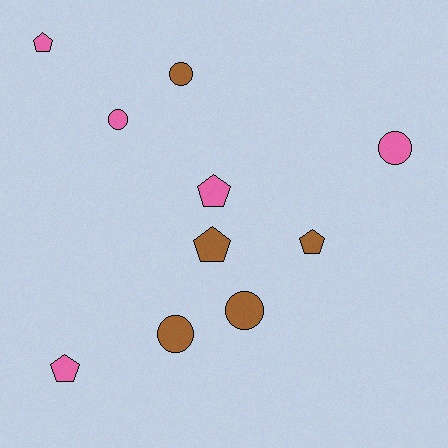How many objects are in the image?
There are 10 objects.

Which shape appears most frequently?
Pentagon, with 5 objects.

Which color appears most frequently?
Brown, with 5 objects.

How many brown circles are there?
There are 3 brown circles.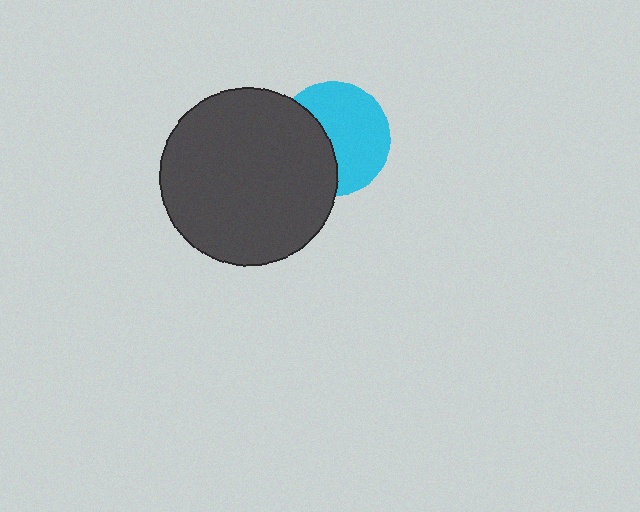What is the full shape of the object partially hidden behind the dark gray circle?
The partially hidden object is a cyan circle.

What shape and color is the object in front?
The object in front is a dark gray circle.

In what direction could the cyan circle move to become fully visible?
The cyan circle could move right. That would shift it out from behind the dark gray circle entirely.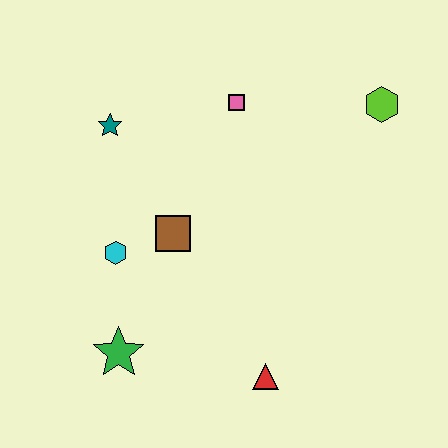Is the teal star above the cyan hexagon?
Yes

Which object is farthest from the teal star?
The red triangle is farthest from the teal star.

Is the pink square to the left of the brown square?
No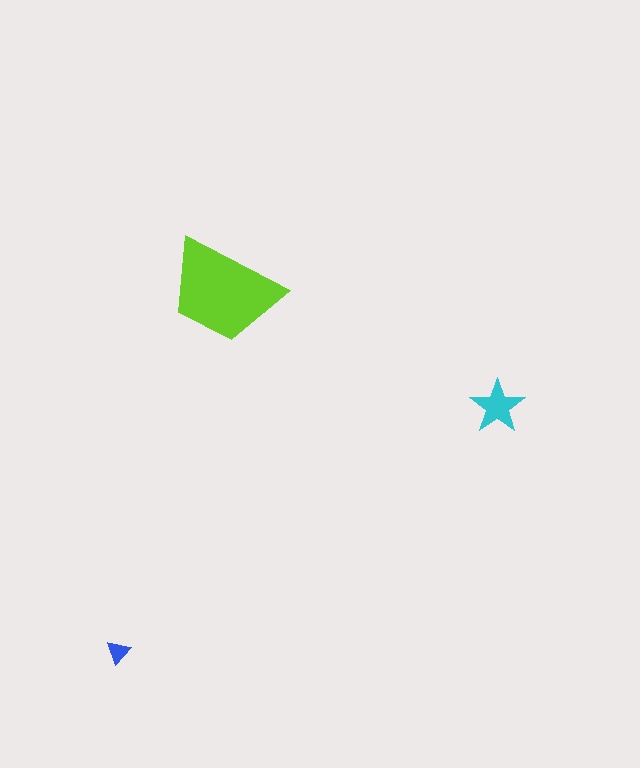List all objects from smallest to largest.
The blue triangle, the cyan star, the lime trapezoid.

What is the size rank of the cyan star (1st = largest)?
2nd.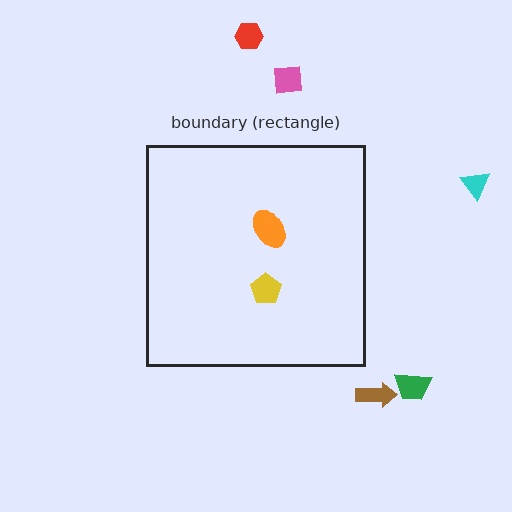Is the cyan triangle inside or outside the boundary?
Outside.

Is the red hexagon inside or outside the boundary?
Outside.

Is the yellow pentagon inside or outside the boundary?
Inside.